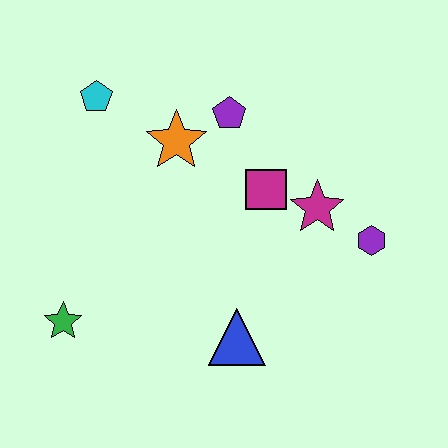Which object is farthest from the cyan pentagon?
The purple hexagon is farthest from the cyan pentagon.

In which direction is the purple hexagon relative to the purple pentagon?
The purple hexagon is to the right of the purple pentagon.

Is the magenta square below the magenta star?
No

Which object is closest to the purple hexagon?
The magenta star is closest to the purple hexagon.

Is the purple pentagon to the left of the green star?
No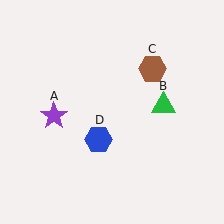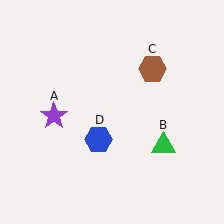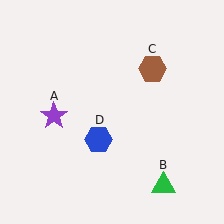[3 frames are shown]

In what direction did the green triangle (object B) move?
The green triangle (object B) moved down.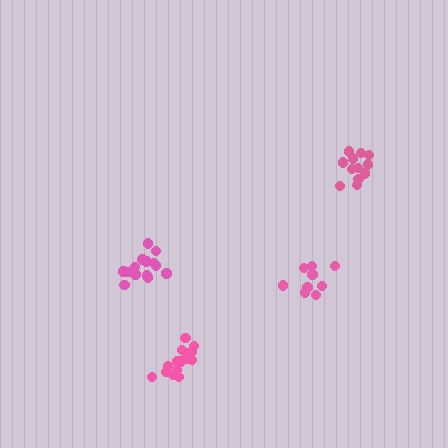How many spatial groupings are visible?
There are 4 spatial groupings.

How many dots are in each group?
Group 1: 9 dots, Group 2: 13 dots, Group 3: 15 dots, Group 4: 14 dots (51 total).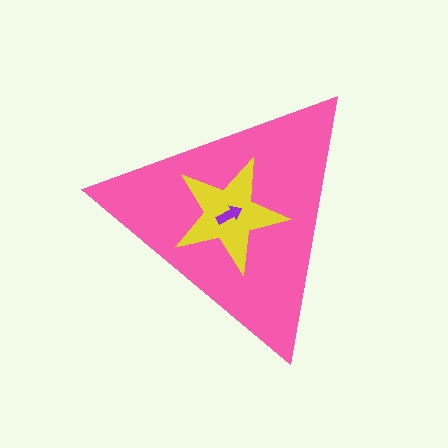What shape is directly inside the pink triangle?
The yellow star.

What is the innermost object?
The purple arrow.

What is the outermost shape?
The pink triangle.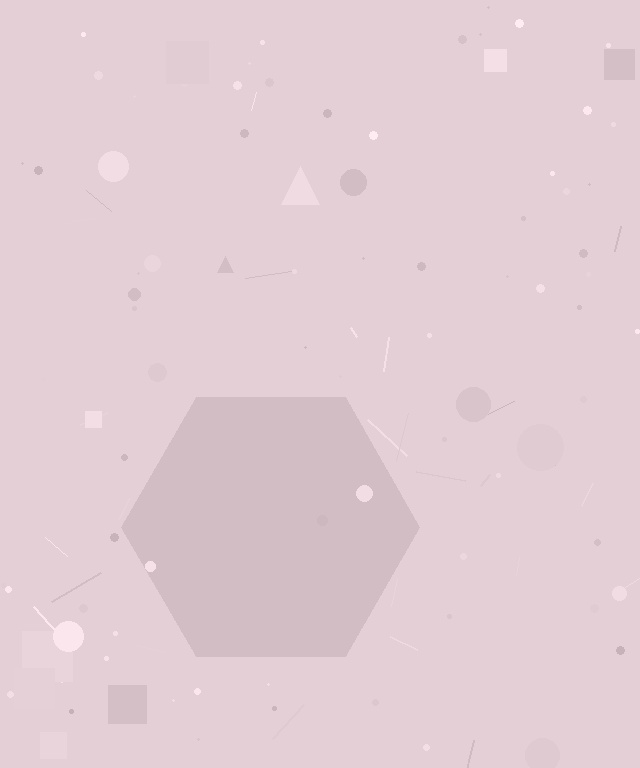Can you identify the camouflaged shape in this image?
The camouflaged shape is a hexagon.